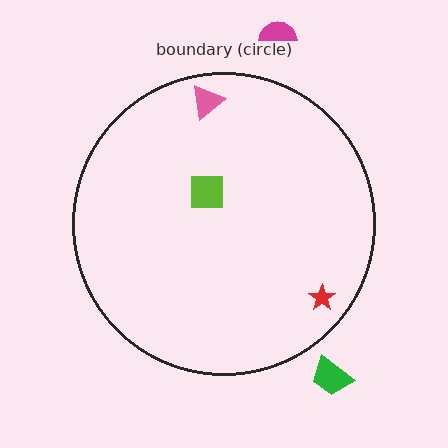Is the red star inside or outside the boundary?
Inside.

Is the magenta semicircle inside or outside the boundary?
Outside.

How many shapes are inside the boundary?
3 inside, 2 outside.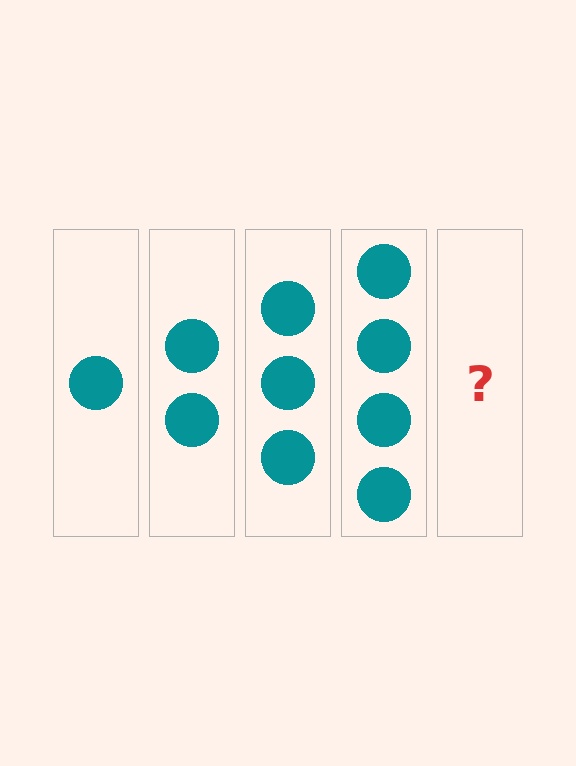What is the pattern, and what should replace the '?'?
The pattern is that each step adds one more circle. The '?' should be 5 circles.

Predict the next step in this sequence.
The next step is 5 circles.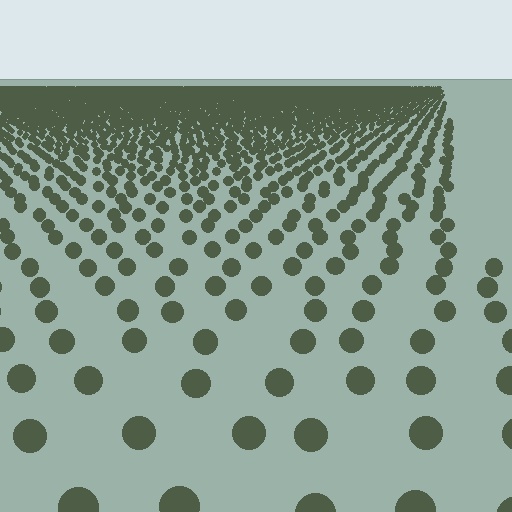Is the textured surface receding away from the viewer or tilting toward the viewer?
The surface is receding away from the viewer. Texture elements get smaller and denser toward the top.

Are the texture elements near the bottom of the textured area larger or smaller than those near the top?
Larger. Near the bottom, elements are closer to the viewer and appear at a bigger on-screen size.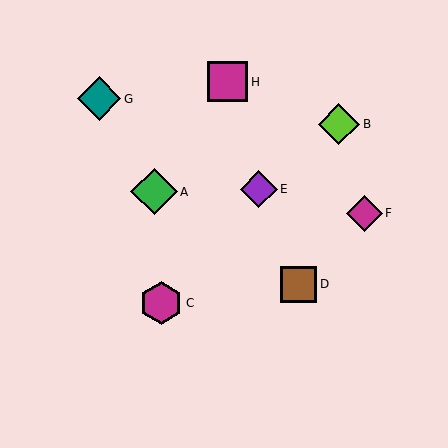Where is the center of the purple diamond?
The center of the purple diamond is at (259, 189).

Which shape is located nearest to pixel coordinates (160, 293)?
The magenta hexagon (labeled C) at (161, 303) is nearest to that location.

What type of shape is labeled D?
Shape D is a brown square.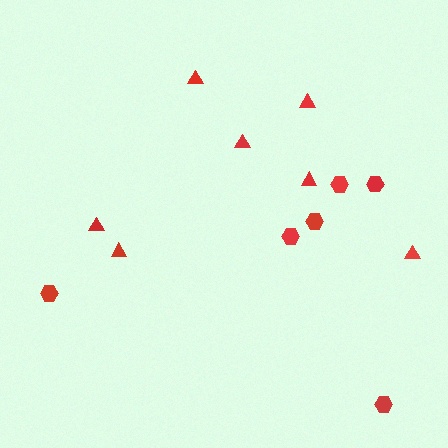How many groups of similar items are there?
There are 2 groups: one group of triangles (7) and one group of hexagons (6).